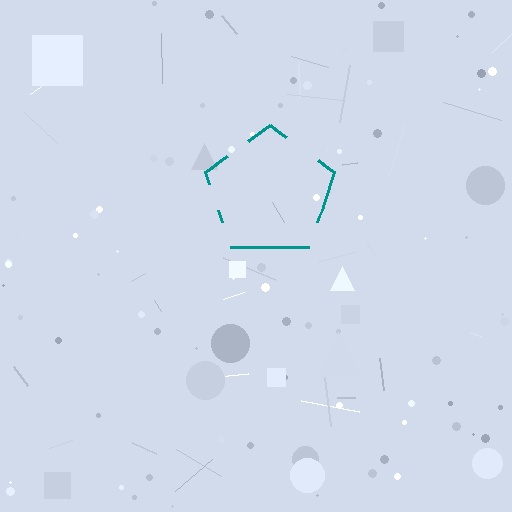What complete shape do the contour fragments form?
The contour fragments form a pentagon.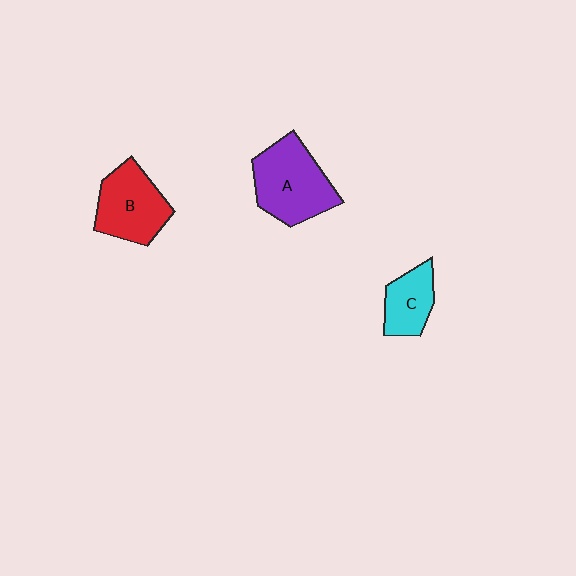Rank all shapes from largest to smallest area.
From largest to smallest: A (purple), B (red), C (cyan).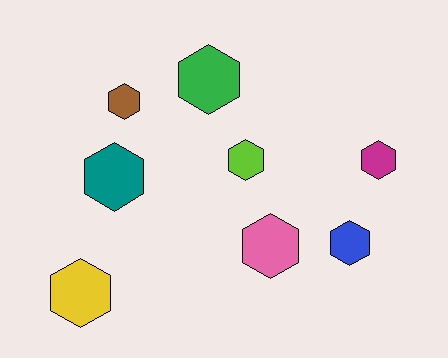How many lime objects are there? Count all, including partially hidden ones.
There is 1 lime object.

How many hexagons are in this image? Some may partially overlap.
There are 8 hexagons.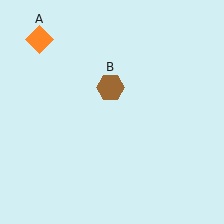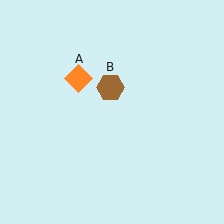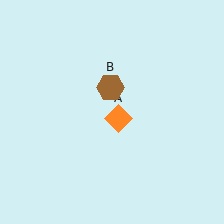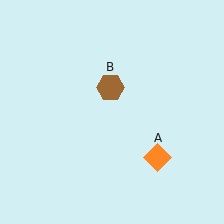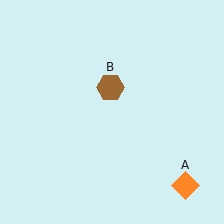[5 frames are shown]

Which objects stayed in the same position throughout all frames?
Brown hexagon (object B) remained stationary.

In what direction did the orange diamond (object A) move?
The orange diamond (object A) moved down and to the right.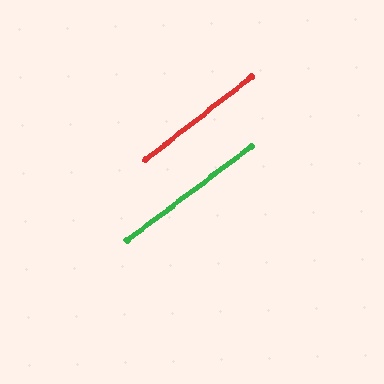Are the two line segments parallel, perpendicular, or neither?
Parallel — their directions differ by only 1.2°.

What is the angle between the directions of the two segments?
Approximately 1 degree.